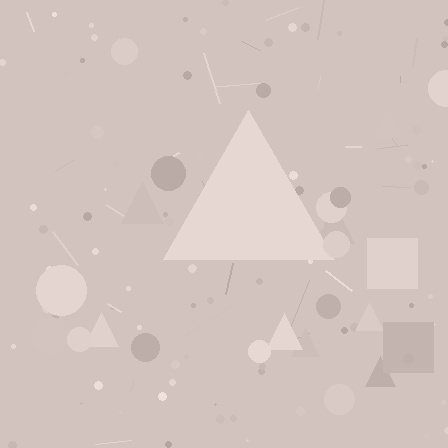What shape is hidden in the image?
A triangle is hidden in the image.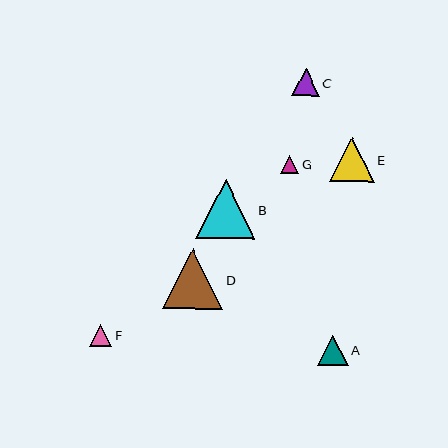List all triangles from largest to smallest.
From largest to smallest: D, B, E, A, C, F, G.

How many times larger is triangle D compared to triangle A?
Triangle D is approximately 2.0 times the size of triangle A.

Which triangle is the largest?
Triangle D is the largest with a size of approximately 60 pixels.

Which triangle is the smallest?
Triangle G is the smallest with a size of approximately 18 pixels.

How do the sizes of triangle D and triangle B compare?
Triangle D and triangle B are approximately the same size.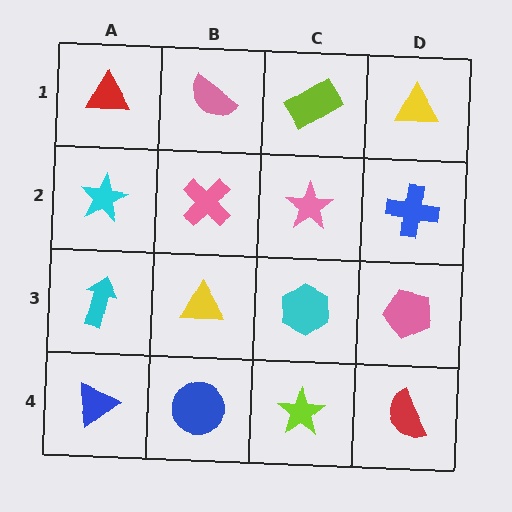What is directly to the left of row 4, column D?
A lime star.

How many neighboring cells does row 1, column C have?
3.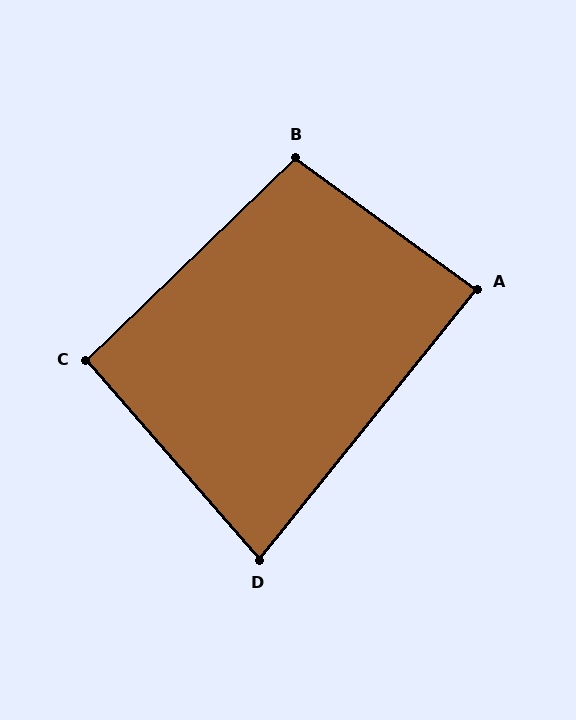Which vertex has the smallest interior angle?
D, at approximately 80 degrees.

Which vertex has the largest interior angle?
B, at approximately 100 degrees.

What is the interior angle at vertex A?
Approximately 87 degrees (approximately right).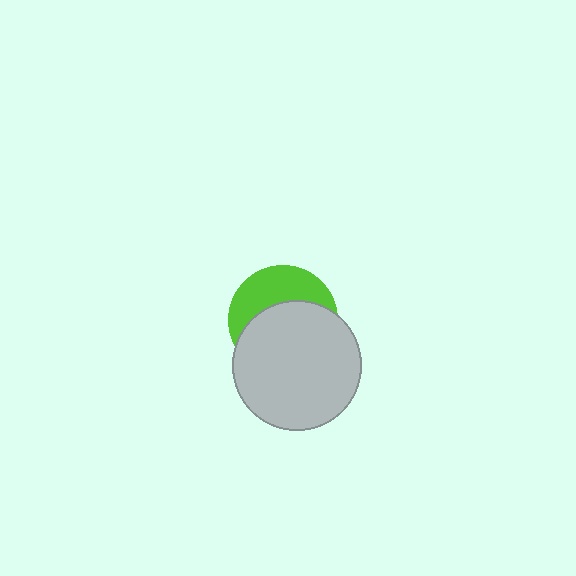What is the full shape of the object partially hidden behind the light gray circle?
The partially hidden object is a lime circle.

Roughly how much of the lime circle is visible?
A small part of it is visible (roughly 40%).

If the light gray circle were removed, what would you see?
You would see the complete lime circle.